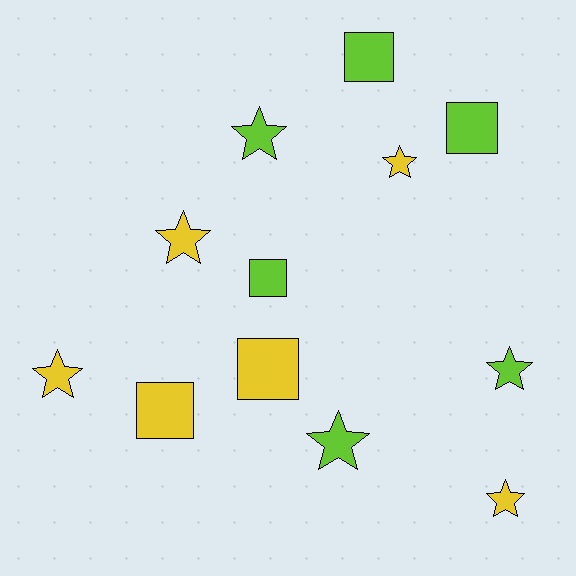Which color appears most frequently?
Lime, with 6 objects.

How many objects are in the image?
There are 12 objects.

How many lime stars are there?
There are 3 lime stars.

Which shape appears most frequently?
Star, with 7 objects.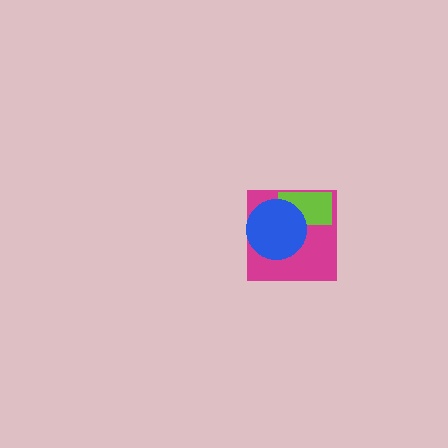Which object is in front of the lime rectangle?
The blue circle is in front of the lime rectangle.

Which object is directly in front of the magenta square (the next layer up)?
The lime rectangle is directly in front of the magenta square.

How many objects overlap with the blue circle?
2 objects overlap with the blue circle.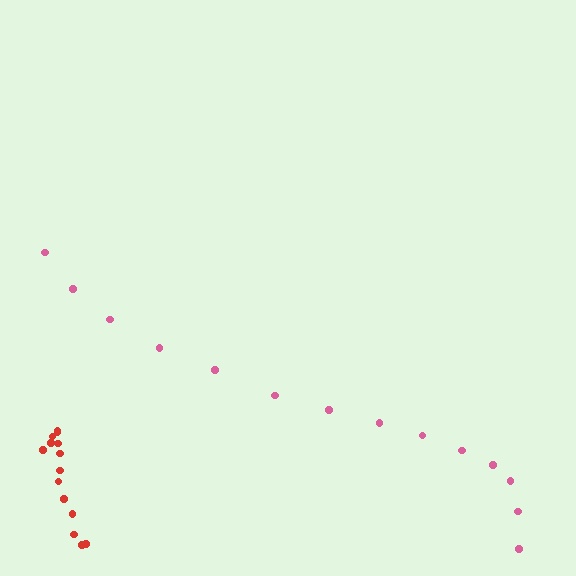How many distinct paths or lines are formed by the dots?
There are 2 distinct paths.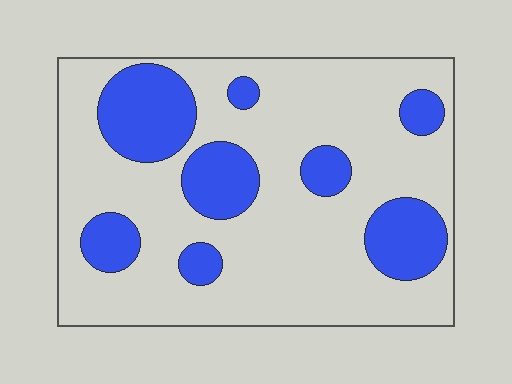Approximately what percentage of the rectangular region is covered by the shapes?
Approximately 25%.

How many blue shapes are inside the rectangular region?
8.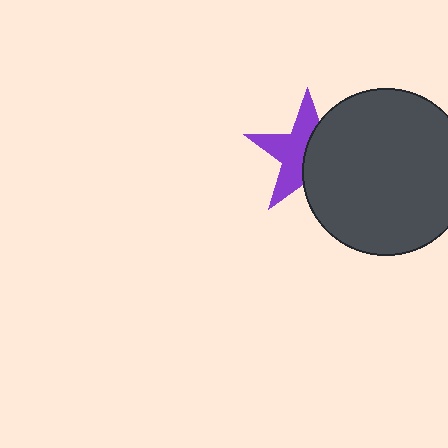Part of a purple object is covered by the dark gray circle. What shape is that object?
It is a star.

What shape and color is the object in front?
The object in front is a dark gray circle.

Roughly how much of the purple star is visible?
About half of it is visible (roughly 52%).